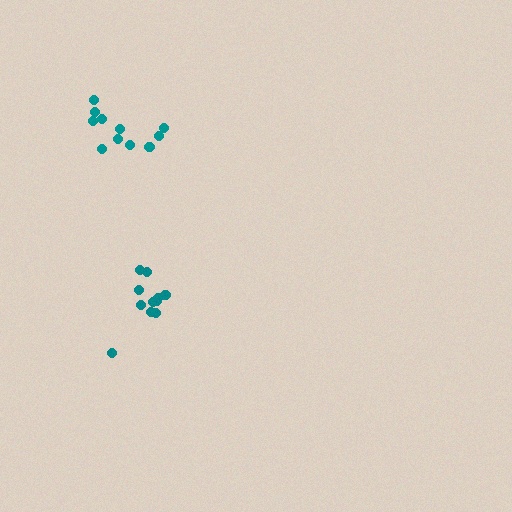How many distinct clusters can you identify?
There are 2 distinct clusters.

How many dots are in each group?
Group 1: 11 dots, Group 2: 12 dots (23 total).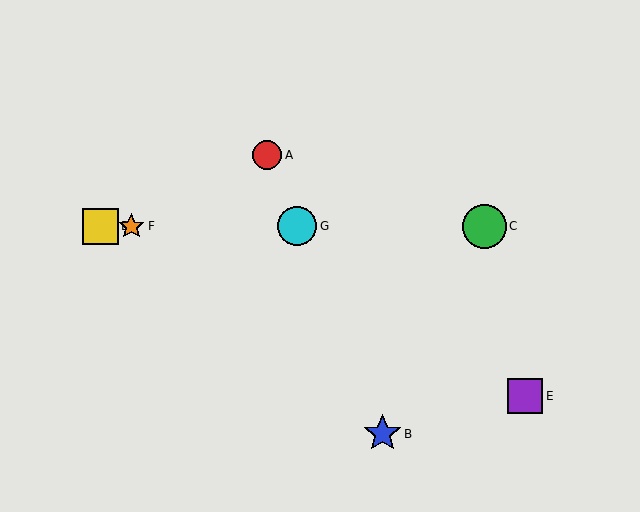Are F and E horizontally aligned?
No, F is at y≈226 and E is at y≈396.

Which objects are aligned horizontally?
Objects C, D, F, G are aligned horizontally.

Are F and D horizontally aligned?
Yes, both are at y≈226.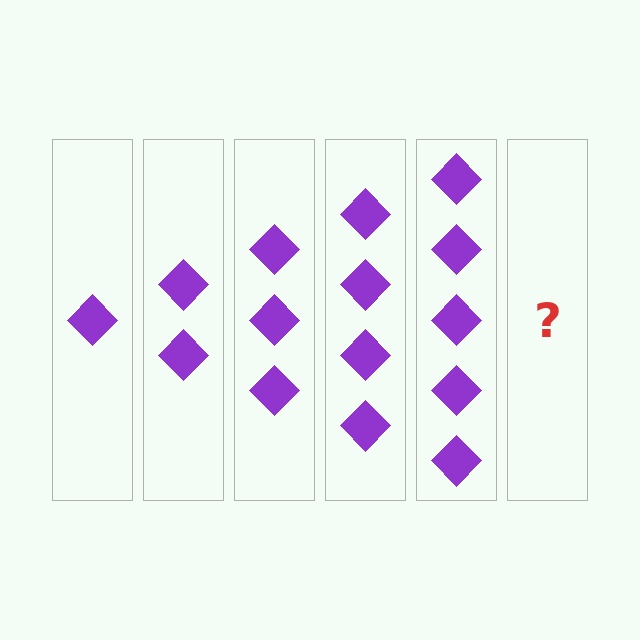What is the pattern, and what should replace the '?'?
The pattern is that each step adds one more diamond. The '?' should be 6 diamonds.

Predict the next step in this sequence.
The next step is 6 diamonds.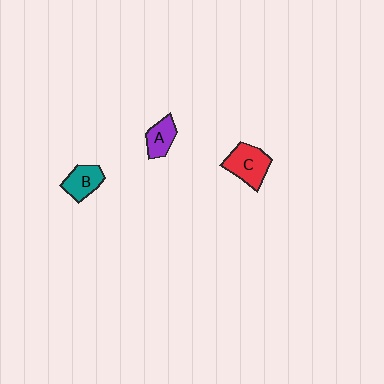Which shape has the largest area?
Shape C (red).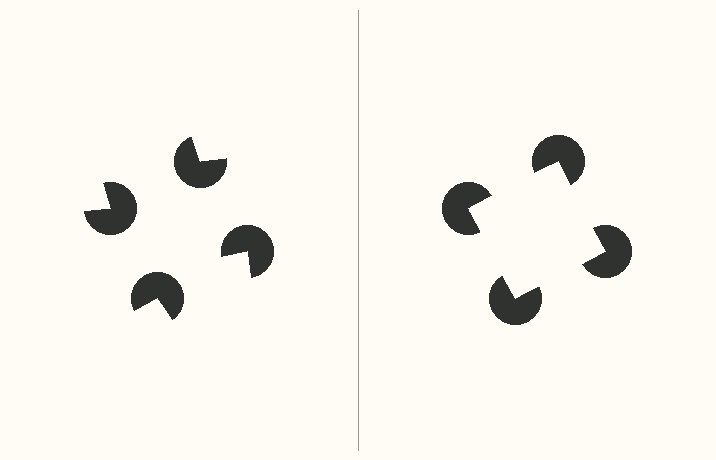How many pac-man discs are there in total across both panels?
8 — 4 on each side.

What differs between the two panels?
The pac-man discs are positioned identically on both sides; only the wedge orientations differ. On the right they align to a square; on the left they are misaligned.